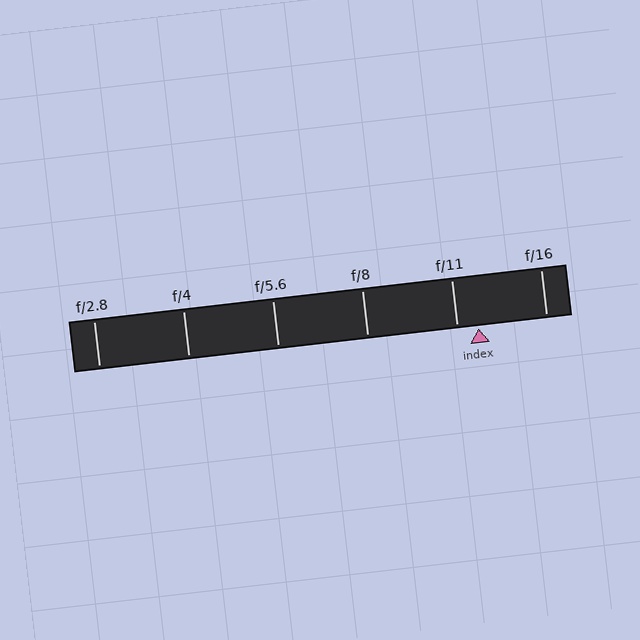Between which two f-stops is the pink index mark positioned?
The index mark is between f/11 and f/16.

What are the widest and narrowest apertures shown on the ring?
The widest aperture shown is f/2.8 and the narrowest is f/16.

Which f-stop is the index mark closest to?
The index mark is closest to f/11.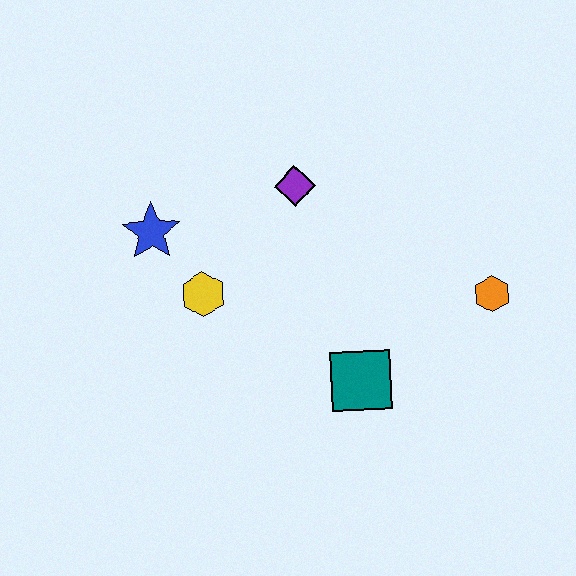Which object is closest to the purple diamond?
The yellow hexagon is closest to the purple diamond.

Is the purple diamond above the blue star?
Yes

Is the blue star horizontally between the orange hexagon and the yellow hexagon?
No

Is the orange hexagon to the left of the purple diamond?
No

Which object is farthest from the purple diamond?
The orange hexagon is farthest from the purple diamond.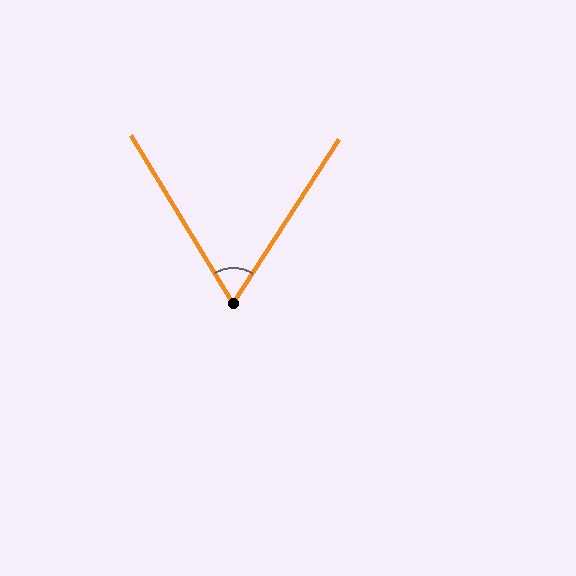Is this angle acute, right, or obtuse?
It is acute.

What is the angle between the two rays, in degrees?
Approximately 64 degrees.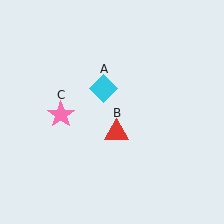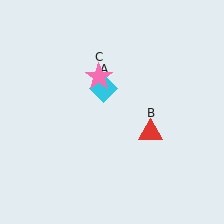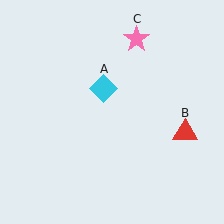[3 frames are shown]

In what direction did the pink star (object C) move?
The pink star (object C) moved up and to the right.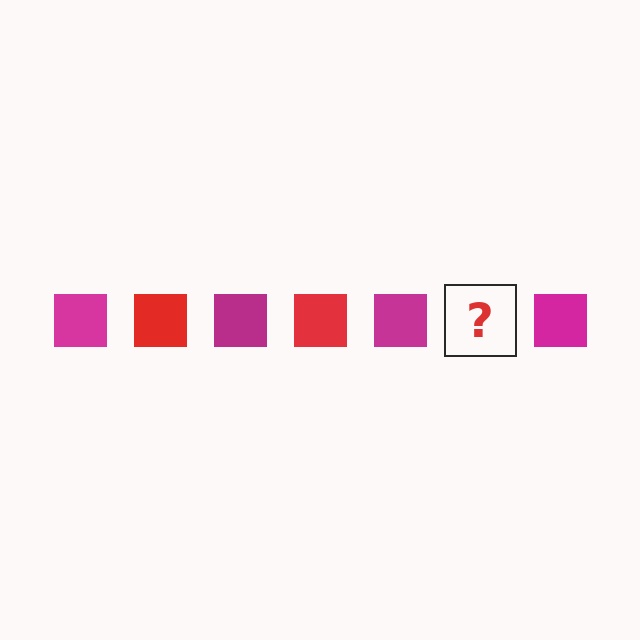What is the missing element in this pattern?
The missing element is a red square.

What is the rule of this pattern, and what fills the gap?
The rule is that the pattern cycles through magenta, red squares. The gap should be filled with a red square.